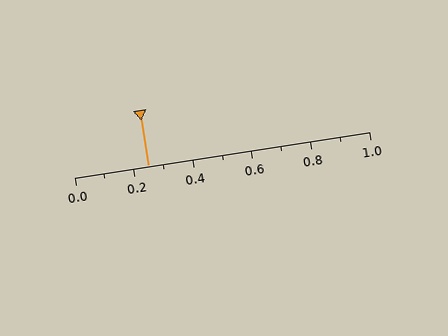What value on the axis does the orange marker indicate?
The marker indicates approximately 0.25.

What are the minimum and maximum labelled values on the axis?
The axis runs from 0.0 to 1.0.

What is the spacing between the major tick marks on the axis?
The major ticks are spaced 0.2 apart.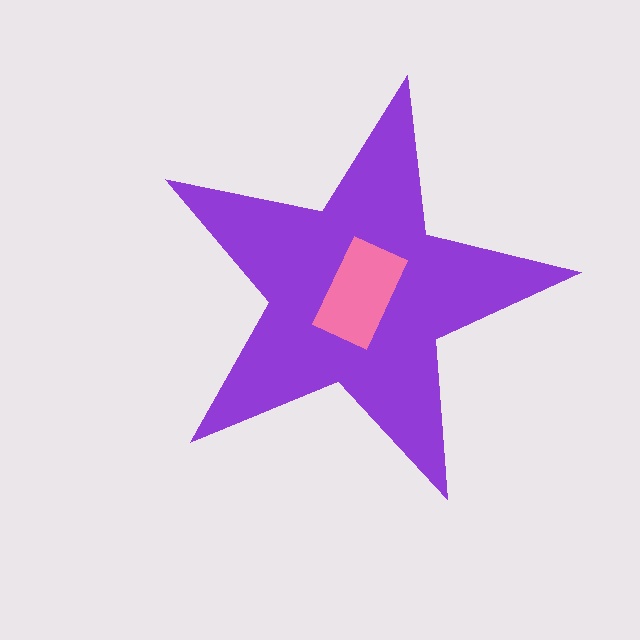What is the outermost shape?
The purple star.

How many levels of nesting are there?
2.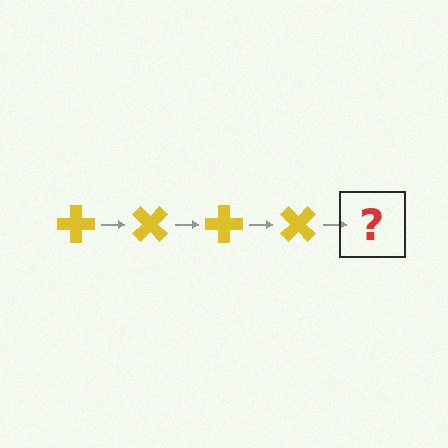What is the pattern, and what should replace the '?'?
The pattern is that the cross rotates 45 degrees each step. The '?' should be a yellow cross rotated 180 degrees.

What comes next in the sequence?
The next element should be a yellow cross rotated 180 degrees.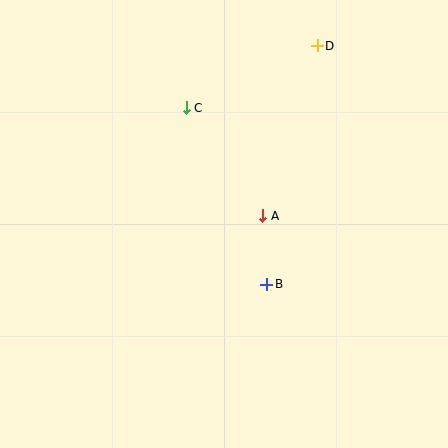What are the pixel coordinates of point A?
Point A is at (263, 216).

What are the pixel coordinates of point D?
Point D is at (317, 46).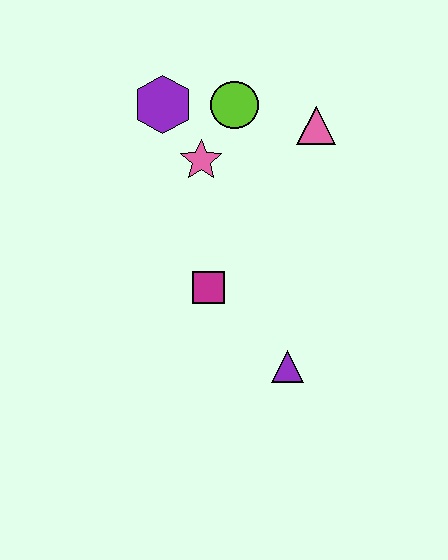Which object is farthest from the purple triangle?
The purple hexagon is farthest from the purple triangle.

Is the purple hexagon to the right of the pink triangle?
No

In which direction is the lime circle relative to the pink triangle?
The lime circle is to the left of the pink triangle.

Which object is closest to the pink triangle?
The lime circle is closest to the pink triangle.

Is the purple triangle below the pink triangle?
Yes